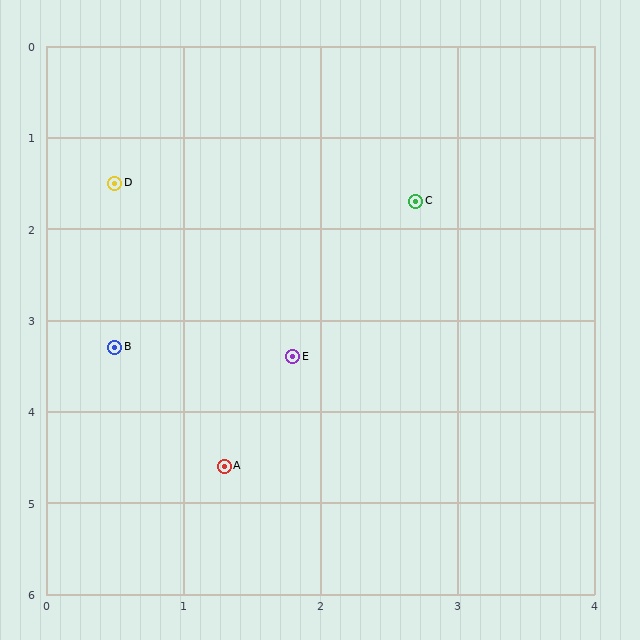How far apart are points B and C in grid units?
Points B and C are about 2.7 grid units apart.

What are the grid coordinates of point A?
Point A is at approximately (1.3, 4.6).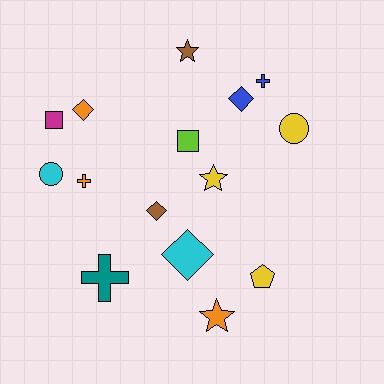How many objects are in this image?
There are 15 objects.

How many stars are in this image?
There are 3 stars.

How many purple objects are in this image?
There are no purple objects.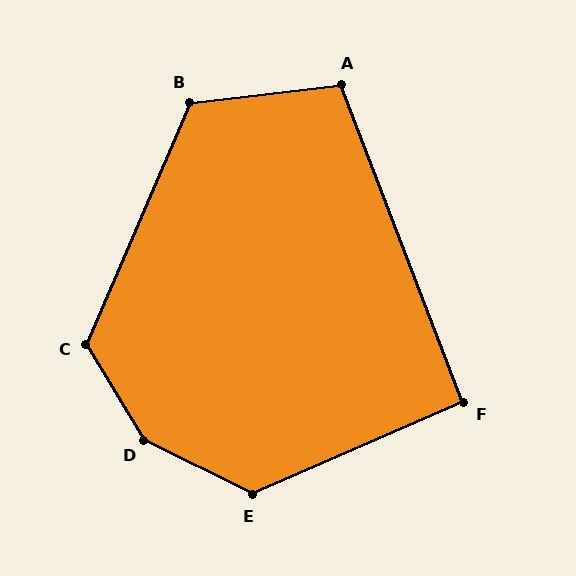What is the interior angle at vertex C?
Approximately 126 degrees (obtuse).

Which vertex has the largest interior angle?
D, at approximately 148 degrees.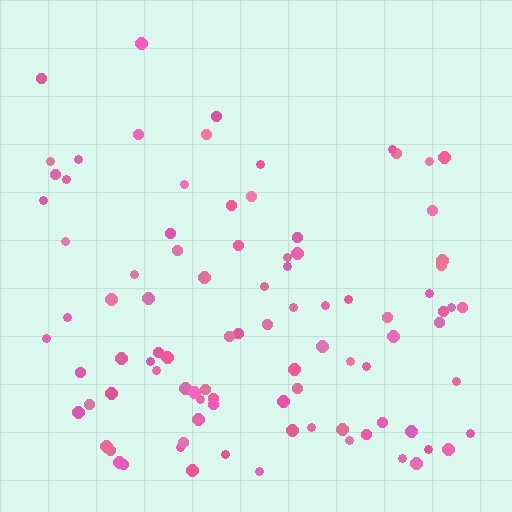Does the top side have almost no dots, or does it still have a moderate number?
Still a moderate number, just noticeably fewer than the bottom.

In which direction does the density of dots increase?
From top to bottom, with the bottom side densest.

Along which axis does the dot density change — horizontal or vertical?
Vertical.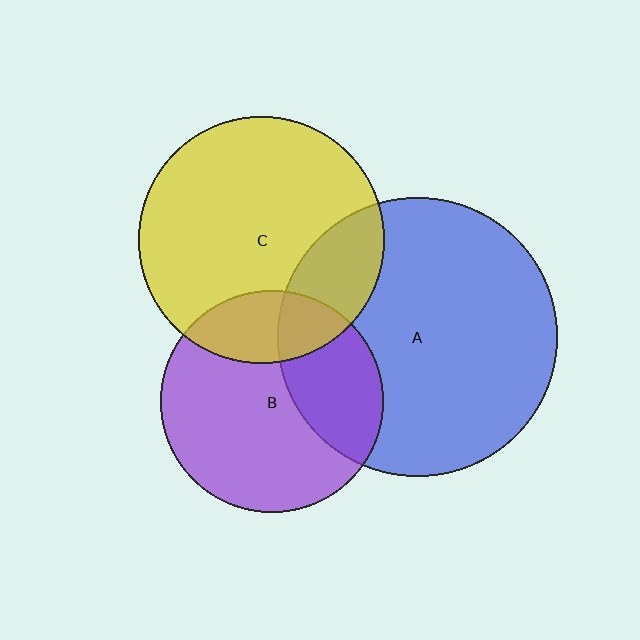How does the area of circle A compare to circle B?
Approximately 1.6 times.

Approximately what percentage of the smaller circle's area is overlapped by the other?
Approximately 20%.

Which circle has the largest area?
Circle A (blue).